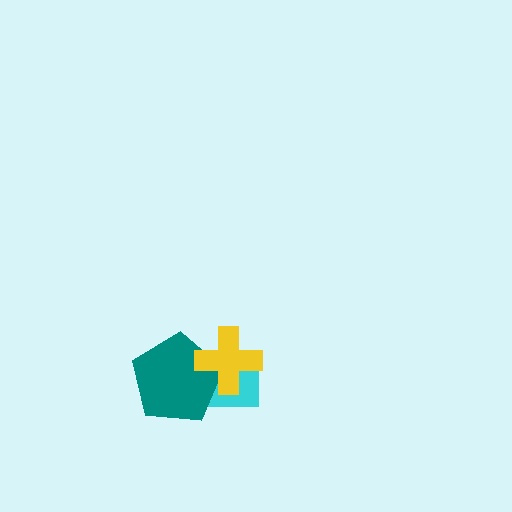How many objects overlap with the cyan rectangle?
2 objects overlap with the cyan rectangle.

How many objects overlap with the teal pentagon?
2 objects overlap with the teal pentagon.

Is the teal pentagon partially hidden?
Yes, it is partially covered by another shape.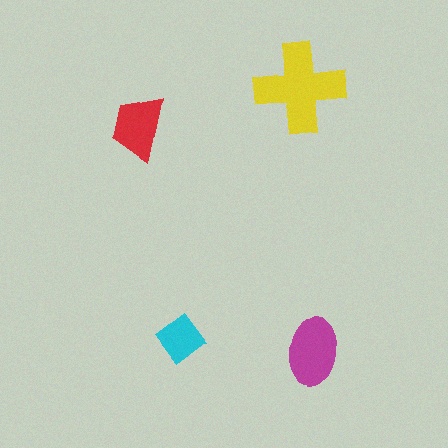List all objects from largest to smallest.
The yellow cross, the magenta ellipse, the red trapezoid, the cyan diamond.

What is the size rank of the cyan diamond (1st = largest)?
4th.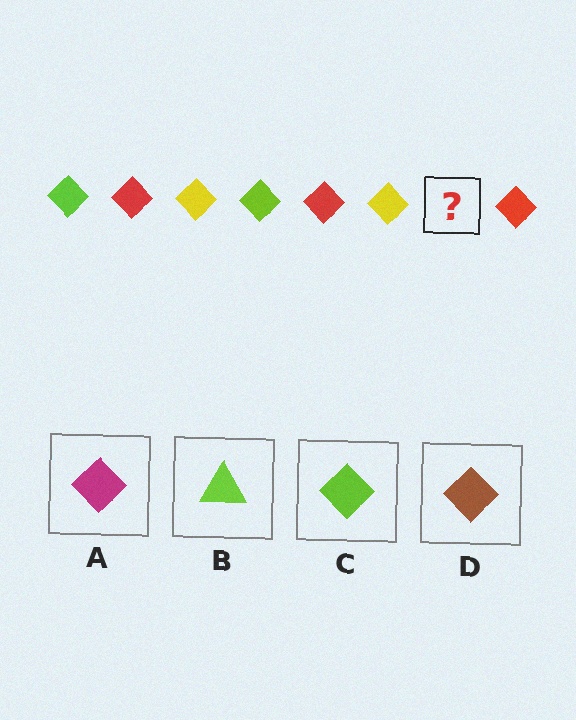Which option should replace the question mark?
Option C.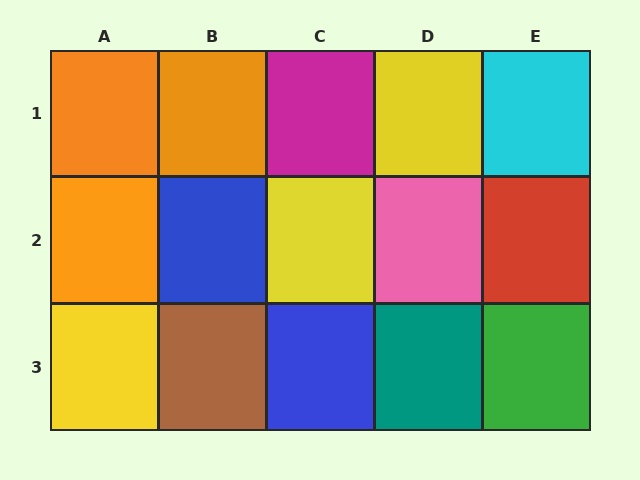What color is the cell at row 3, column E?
Green.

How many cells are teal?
1 cell is teal.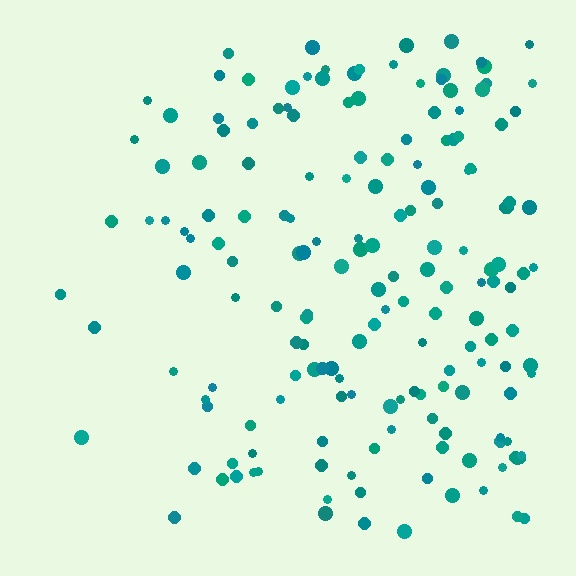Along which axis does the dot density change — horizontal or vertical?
Horizontal.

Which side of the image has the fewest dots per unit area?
The left.